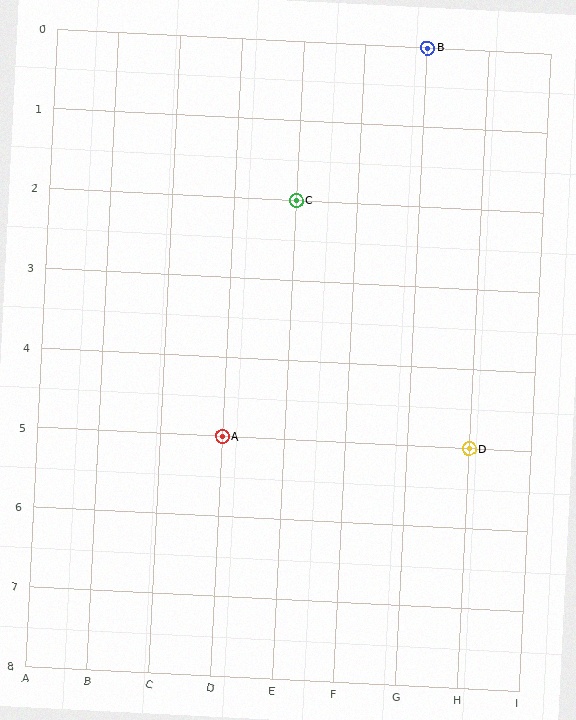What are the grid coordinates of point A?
Point A is at grid coordinates (D, 5).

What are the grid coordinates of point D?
Point D is at grid coordinates (H, 5).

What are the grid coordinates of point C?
Point C is at grid coordinates (E, 2).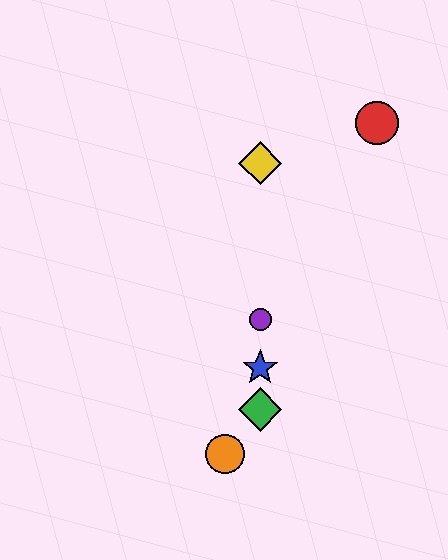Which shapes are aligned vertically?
The blue star, the green diamond, the yellow diamond, the purple circle are aligned vertically.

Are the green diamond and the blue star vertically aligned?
Yes, both are at x≈260.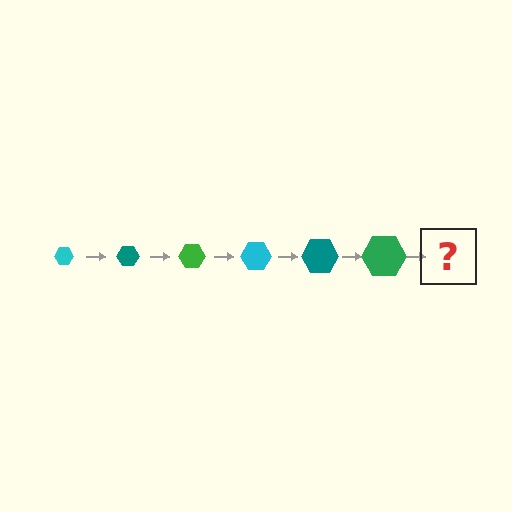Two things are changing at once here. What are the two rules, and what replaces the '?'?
The two rules are that the hexagon grows larger each step and the color cycles through cyan, teal, and green. The '?' should be a cyan hexagon, larger than the previous one.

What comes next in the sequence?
The next element should be a cyan hexagon, larger than the previous one.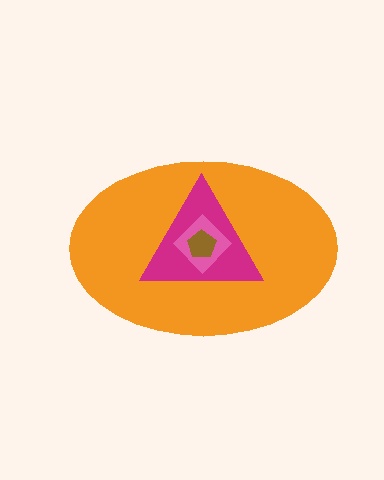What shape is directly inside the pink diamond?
The brown pentagon.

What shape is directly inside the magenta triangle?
The pink diamond.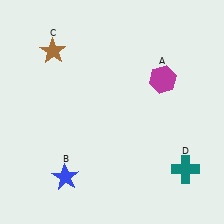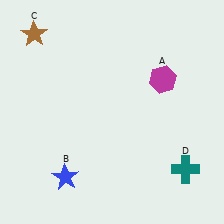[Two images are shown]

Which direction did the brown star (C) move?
The brown star (C) moved left.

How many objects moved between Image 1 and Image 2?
1 object moved between the two images.